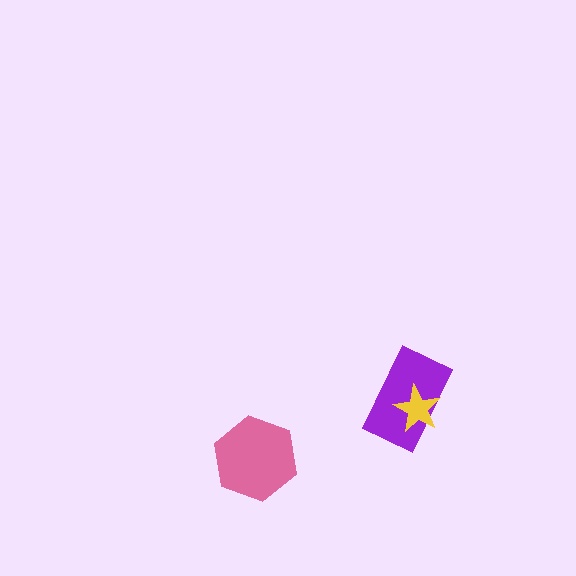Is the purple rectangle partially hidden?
Yes, it is partially covered by another shape.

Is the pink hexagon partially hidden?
No, no other shape covers it.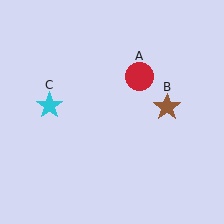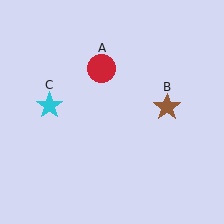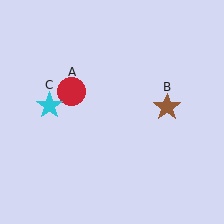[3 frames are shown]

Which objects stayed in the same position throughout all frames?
Brown star (object B) and cyan star (object C) remained stationary.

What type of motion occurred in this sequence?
The red circle (object A) rotated counterclockwise around the center of the scene.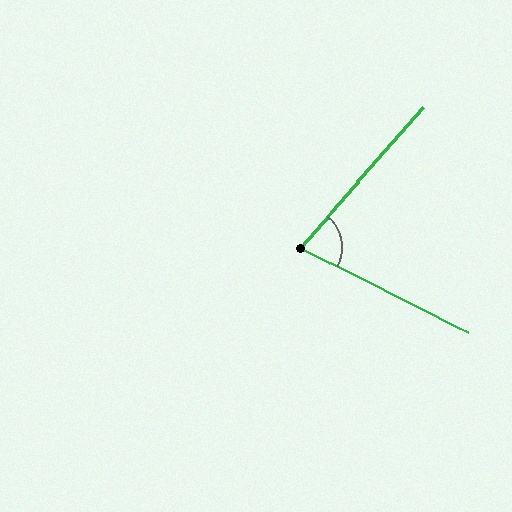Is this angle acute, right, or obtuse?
It is acute.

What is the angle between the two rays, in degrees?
Approximately 75 degrees.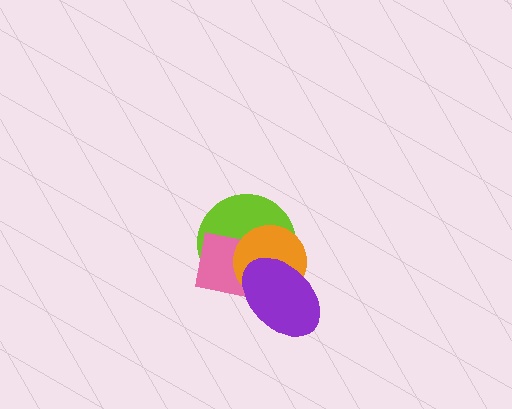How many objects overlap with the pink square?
3 objects overlap with the pink square.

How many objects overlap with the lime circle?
3 objects overlap with the lime circle.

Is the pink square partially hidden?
Yes, it is partially covered by another shape.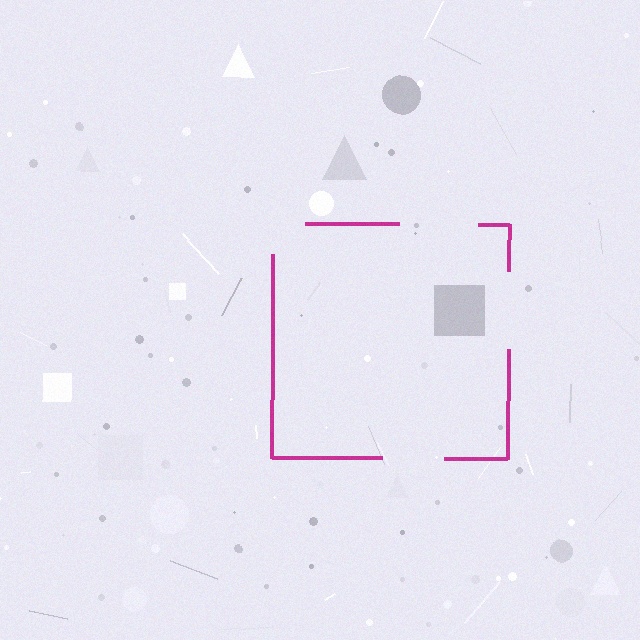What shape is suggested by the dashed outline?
The dashed outline suggests a square.